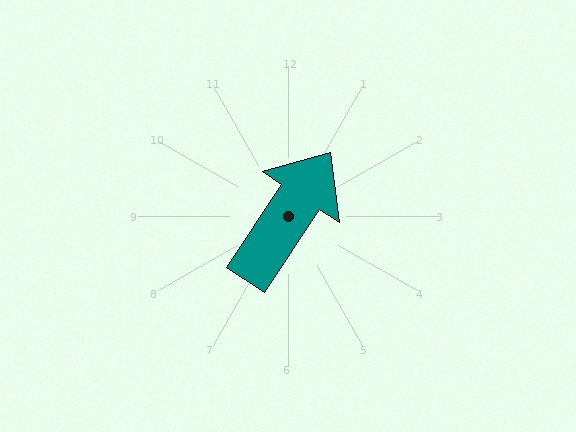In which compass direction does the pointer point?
Northeast.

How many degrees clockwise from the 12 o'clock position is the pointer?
Approximately 34 degrees.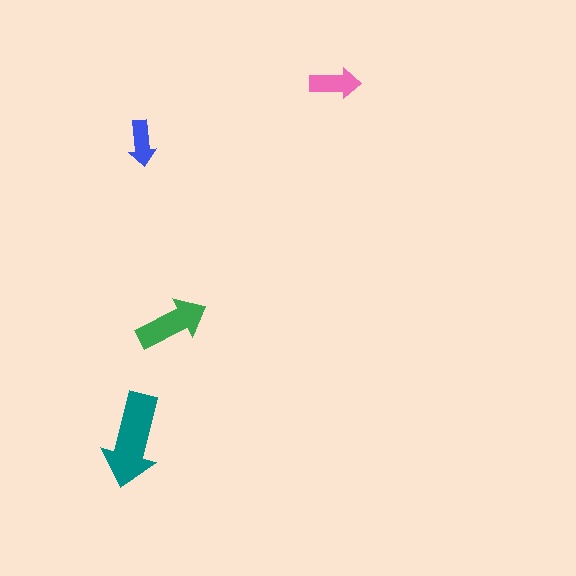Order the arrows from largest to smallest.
the teal one, the green one, the pink one, the blue one.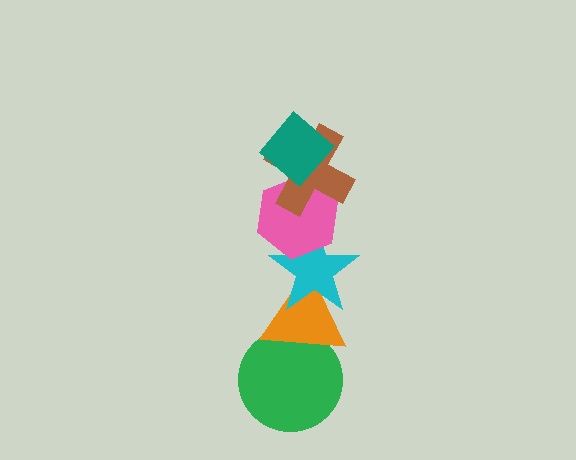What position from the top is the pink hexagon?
The pink hexagon is 3rd from the top.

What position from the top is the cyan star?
The cyan star is 4th from the top.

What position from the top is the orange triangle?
The orange triangle is 5th from the top.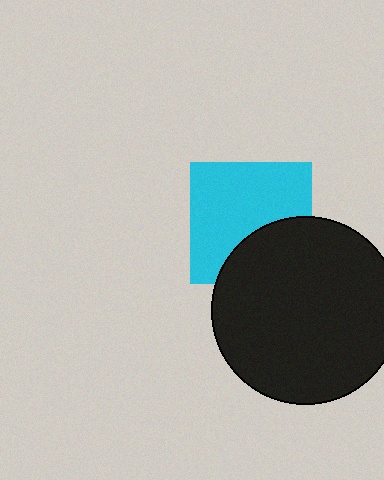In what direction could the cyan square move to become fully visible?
The cyan square could move up. That would shift it out from behind the black circle entirely.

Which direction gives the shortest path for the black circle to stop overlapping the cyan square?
Moving down gives the shortest separation.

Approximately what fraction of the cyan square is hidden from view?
Roughly 33% of the cyan square is hidden behind the black circle.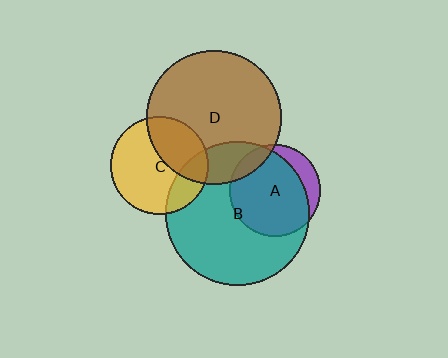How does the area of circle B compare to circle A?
Approximately 2.4 times.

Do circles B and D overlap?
Yes.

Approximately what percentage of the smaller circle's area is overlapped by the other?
Approximately 20%.